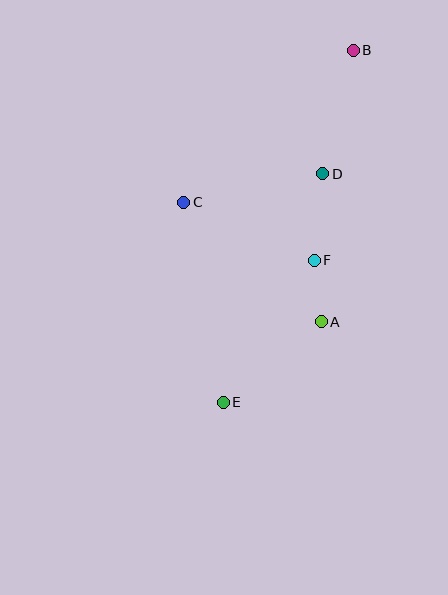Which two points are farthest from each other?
Points B and E are farthest from each other.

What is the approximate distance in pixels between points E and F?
The distance between E and F is approximately 169 pixels.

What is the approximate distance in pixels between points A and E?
The distance between A and E is approximately 127 pixels.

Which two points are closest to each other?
Points A and F are closest to each other.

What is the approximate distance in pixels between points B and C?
The distance between B and C is approximately 228 pixels.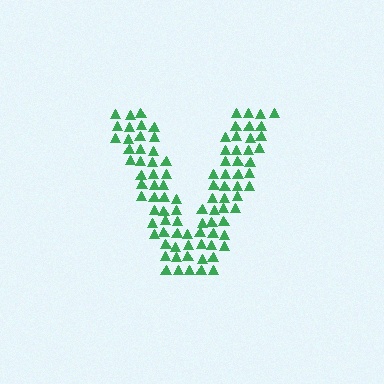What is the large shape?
The large shape is the letter V.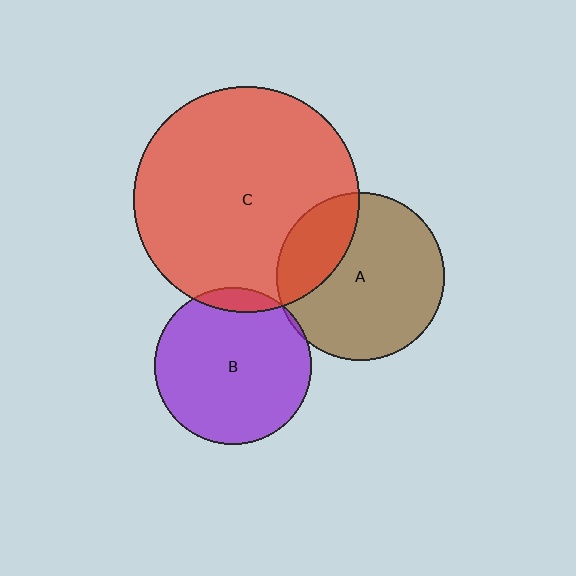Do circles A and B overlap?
Yes.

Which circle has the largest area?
Circle C (red).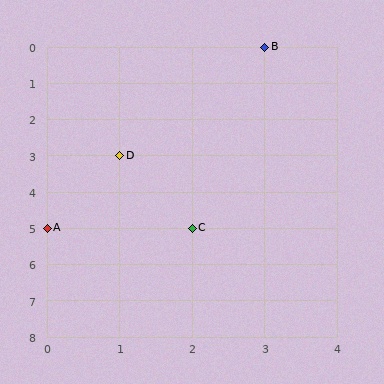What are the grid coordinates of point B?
Point B is at grid coordinates (3, 0).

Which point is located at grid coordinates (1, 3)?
Point D is at (1, 3).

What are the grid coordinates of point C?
Point C is at grid coordinates (2, 5).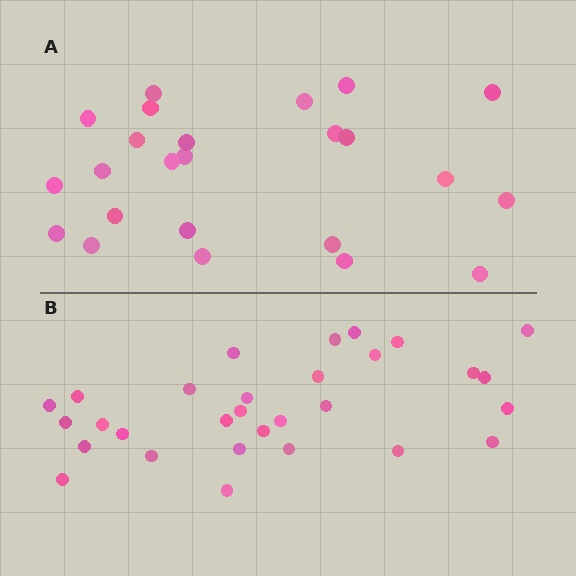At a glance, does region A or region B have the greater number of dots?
Region B (the bottom region) has more dots.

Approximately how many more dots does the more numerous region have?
Region B has about 6 more dots than region A.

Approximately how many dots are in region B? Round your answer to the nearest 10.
About 30 dots.